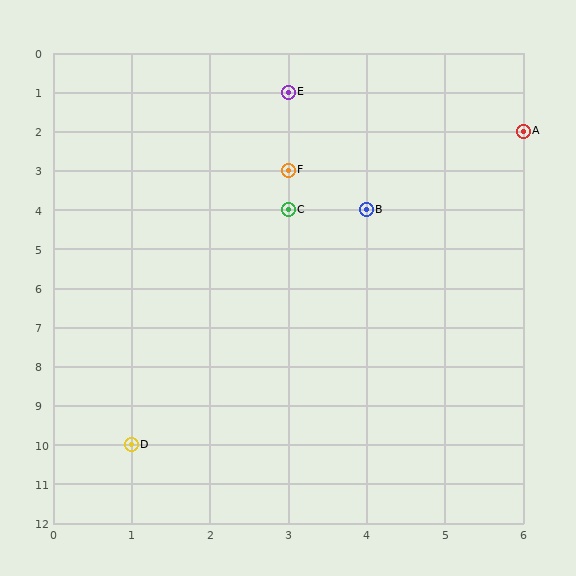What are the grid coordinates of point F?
Point F is at grid coordinates (3, 3).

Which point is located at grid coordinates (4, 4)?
Point B is at (4, 4).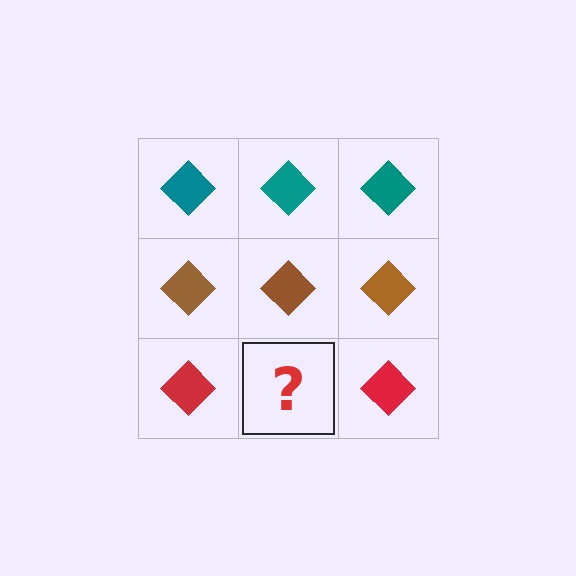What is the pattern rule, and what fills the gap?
The rule is that each row has a consistent color. The gap should be filled with a red diamond.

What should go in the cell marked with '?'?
The missing cell should contain a red diamond.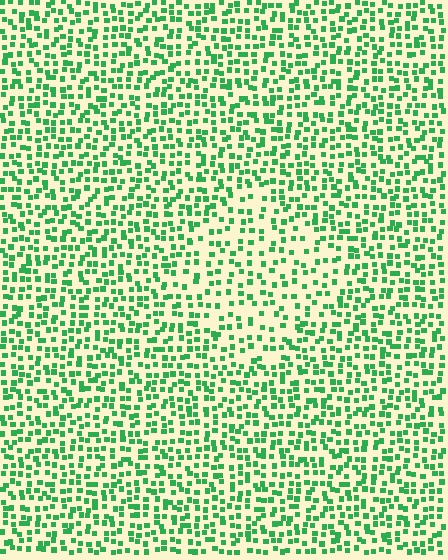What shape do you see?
I see a diamond.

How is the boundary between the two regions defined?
The boundary is defined by a change in element density (approximately 1.6x ratio). All elements are the same color, size, and shape.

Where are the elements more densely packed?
The elements are more densely packed outside the diamond boundary.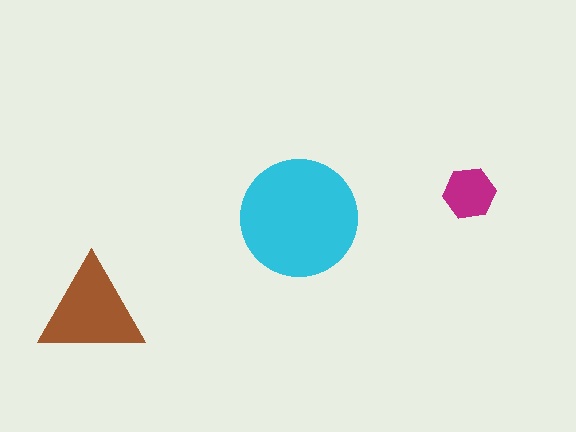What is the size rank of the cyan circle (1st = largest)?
1st.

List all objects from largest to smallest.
The cyan circle, the brown triangle, the magenta hexagon.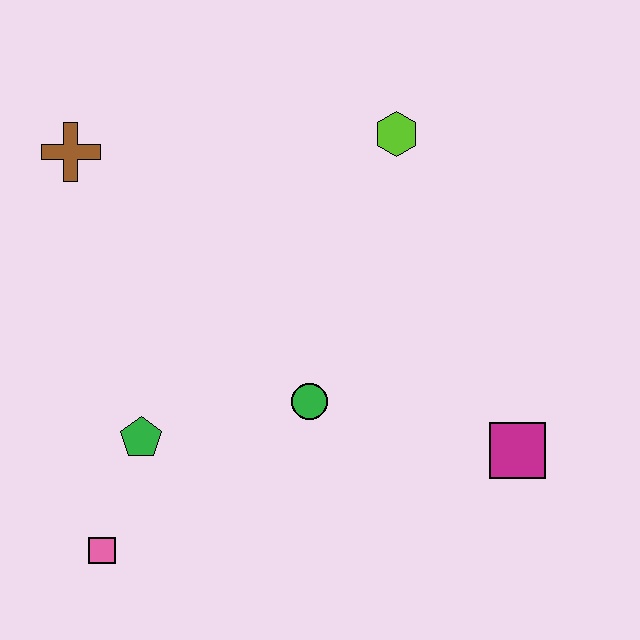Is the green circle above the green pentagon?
Yes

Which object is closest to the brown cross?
The green pentagon is closest to the brown cross.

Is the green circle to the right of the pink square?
Yes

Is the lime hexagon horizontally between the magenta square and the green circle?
Yes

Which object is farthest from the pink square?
The lime hexagon is farthest from the pink square.